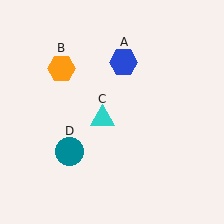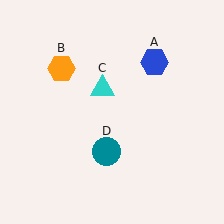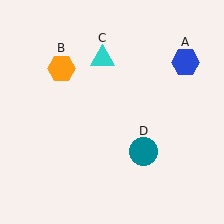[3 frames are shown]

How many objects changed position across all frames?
3 objects changed position: blue hexagon (object A), cyan triangle (object C), teal circle (object D).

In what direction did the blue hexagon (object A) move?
The blue hexagon (object A) moved right.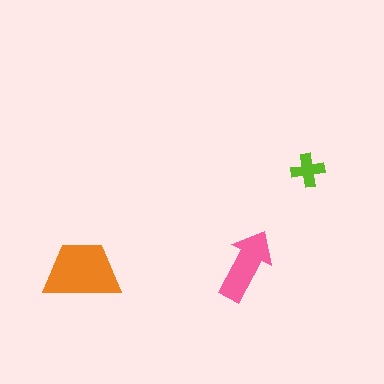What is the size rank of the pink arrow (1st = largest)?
2nd.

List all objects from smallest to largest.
The lime cross, the pink arrow, the orange trapezoid.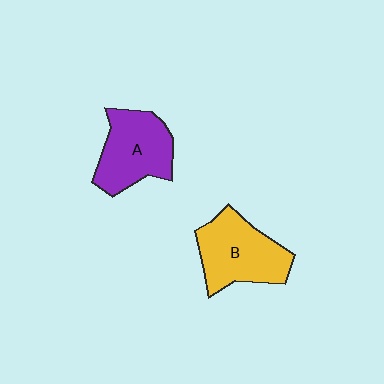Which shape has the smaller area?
Shape A (purple).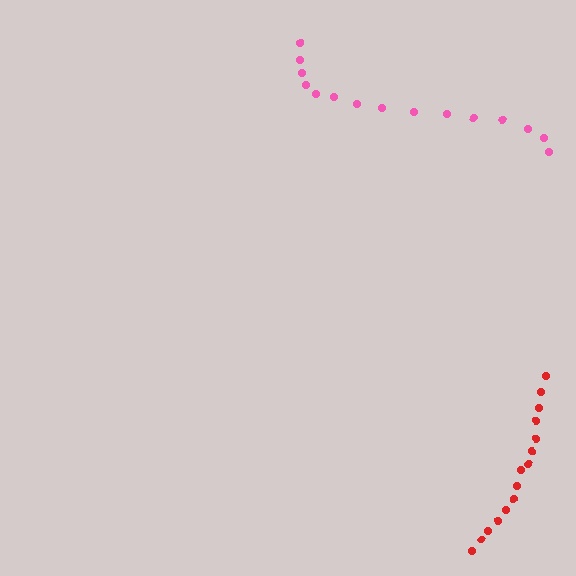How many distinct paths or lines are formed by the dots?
There are 2 distinct paths.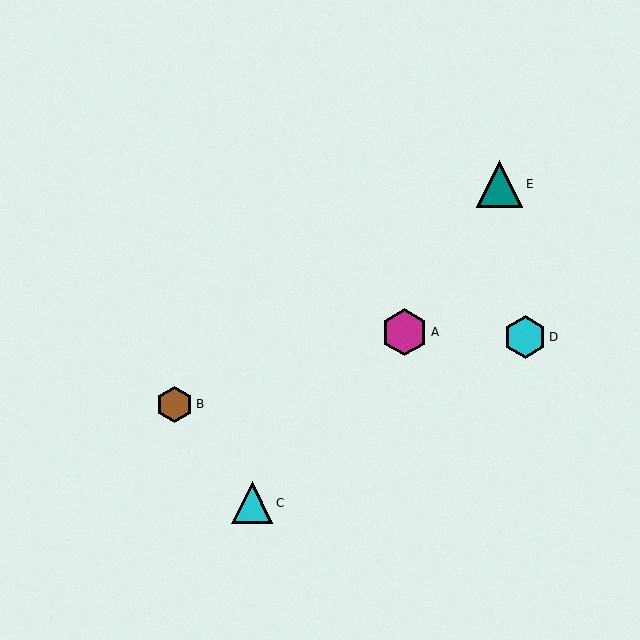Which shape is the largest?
The magenta hexagon (labeled A) is the largest.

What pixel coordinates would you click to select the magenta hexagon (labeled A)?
Click at (405, 332) to select the magenta hexagon A.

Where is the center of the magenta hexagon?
The center of the magenta hexagon is at (405, 332).